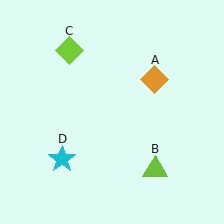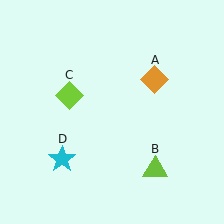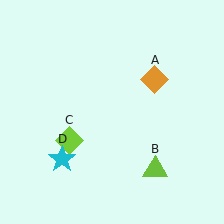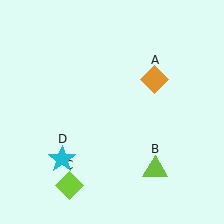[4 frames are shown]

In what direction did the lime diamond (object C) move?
The lime diamond (object C) moved down.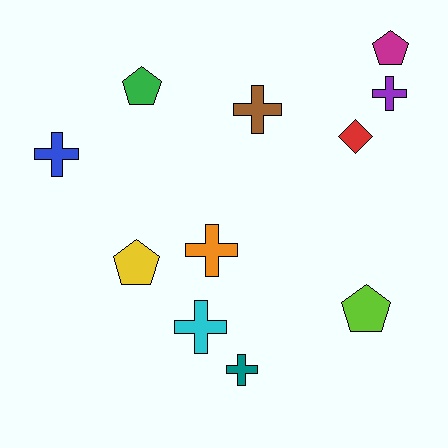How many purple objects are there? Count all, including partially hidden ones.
There is 1 purple object.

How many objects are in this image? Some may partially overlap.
There are 11 objects.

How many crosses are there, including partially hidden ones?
There are 6 crosses.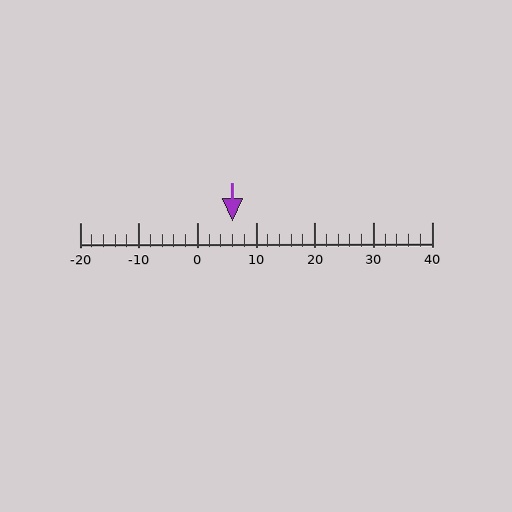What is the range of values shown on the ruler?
The ruler shows values from -20 to 40.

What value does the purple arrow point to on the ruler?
The purple arrow points to approximately 6.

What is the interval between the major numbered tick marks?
The major tick marks are spaced 10 units apart.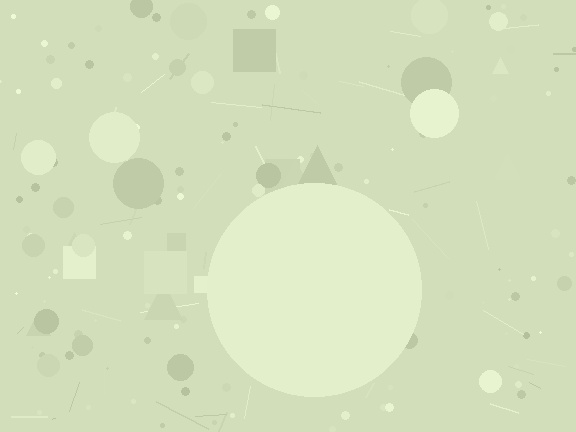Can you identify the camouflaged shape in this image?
The camouflaged shape is a circle.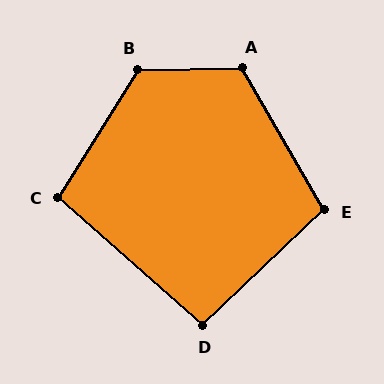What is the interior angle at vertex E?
Approximately 103 degrees (obtuse).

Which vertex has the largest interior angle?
B, at approximately 123 degrees.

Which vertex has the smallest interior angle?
D, at approximately 95 degrees.